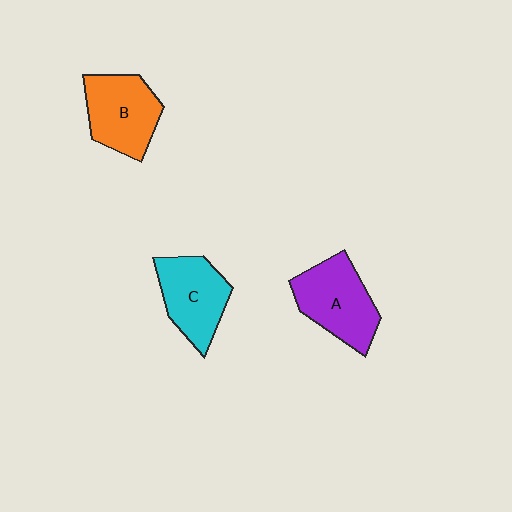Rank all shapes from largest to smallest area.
From largest to smallest: A (purple), B (orange), C (cyan).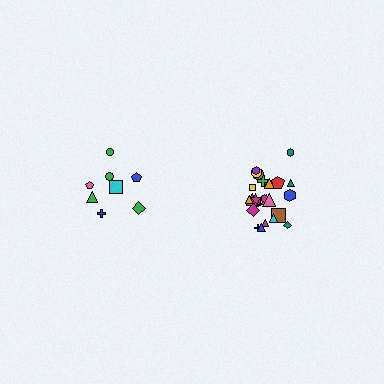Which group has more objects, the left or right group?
The right group.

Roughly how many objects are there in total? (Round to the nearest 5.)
Roughly 35 objects in total.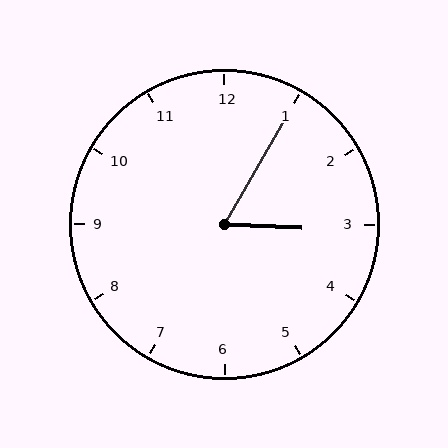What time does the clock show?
3:05.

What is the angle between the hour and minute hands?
Approximately 62 degrees.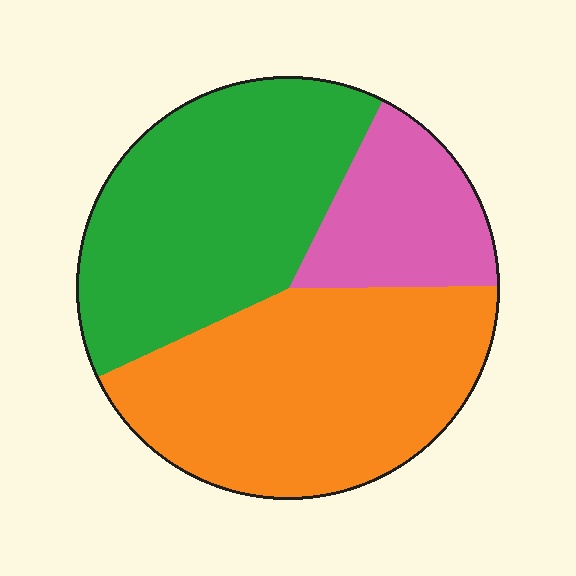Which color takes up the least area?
Pink, at roughly 15%.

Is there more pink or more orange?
Orange.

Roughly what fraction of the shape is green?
Green takes up about two fifths (2/5) of the shape.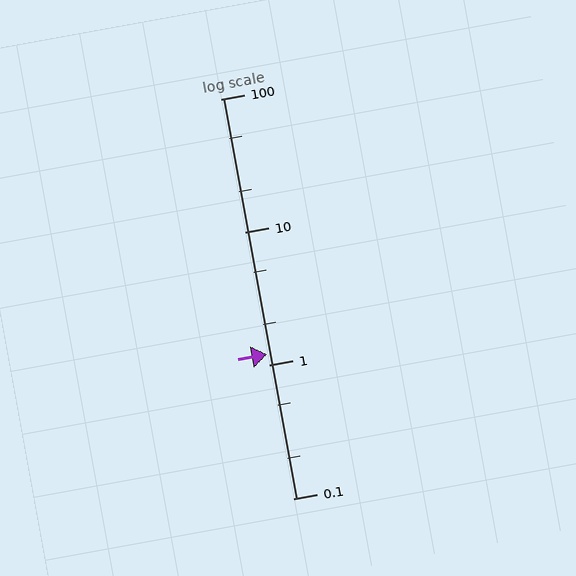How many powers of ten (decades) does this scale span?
The scale spans 3 decades, from 0.1 to 100.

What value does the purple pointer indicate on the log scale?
The pointer indicates approximately 1.2.